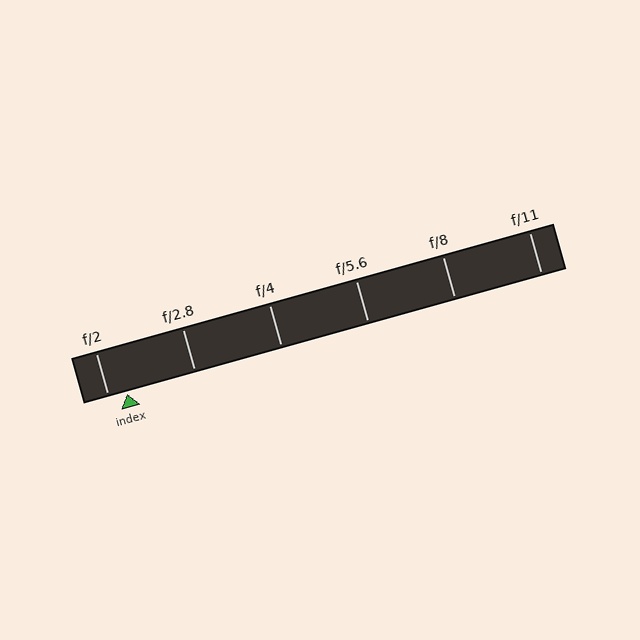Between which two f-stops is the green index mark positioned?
The index mark is between f/2 and f/2.8.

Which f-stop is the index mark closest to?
The index mark is closest to f/2.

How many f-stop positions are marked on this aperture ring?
There are 6 f-stop positions marked.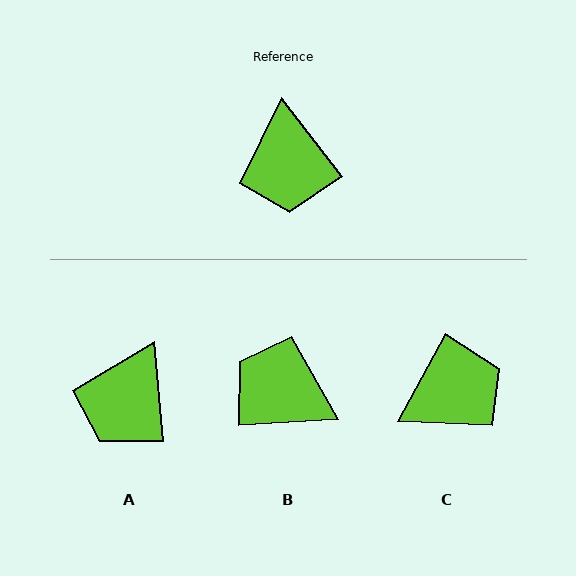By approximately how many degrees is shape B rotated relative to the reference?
Approximately 125 degrees clockwise.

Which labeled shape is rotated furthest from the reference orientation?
B, about 125 degrees away.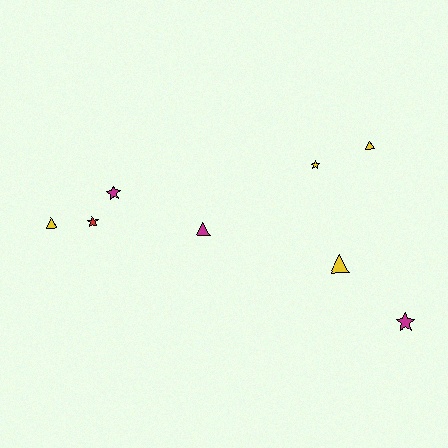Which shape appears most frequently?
Star, with 4 objects.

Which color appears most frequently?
Yellow, with 4 objects.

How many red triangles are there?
There are no red triangles.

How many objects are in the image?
There are 8 objects.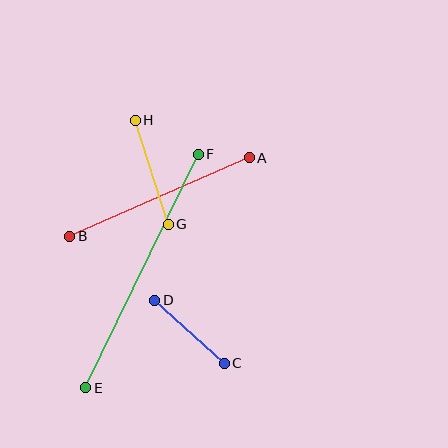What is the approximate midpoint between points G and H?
The midpoint is at approximately (152, 172) pixels.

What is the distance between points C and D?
The distance is approximately 94 pixels.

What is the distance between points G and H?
The distance is approximately 109 pixels.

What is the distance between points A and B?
The distance is approximately 196 pixels.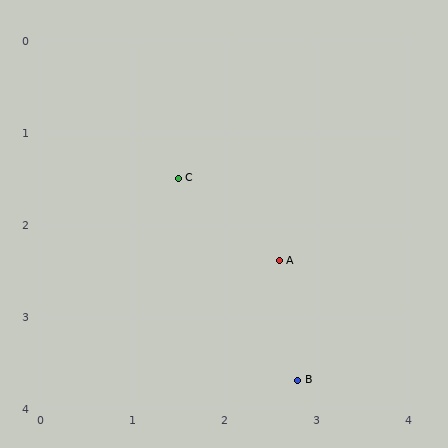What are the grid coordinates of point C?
Point C is at approximately (1.5, 1.5).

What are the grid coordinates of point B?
Point B is at approximately (2.8, 3.7).